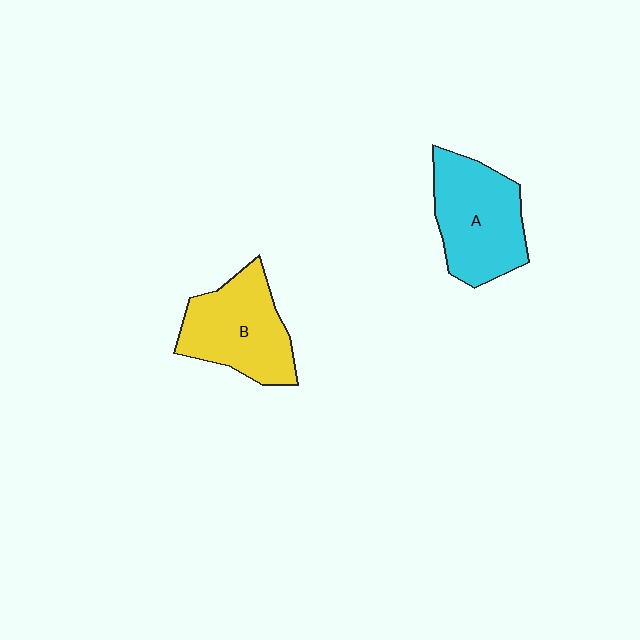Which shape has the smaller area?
Shape B (yellow).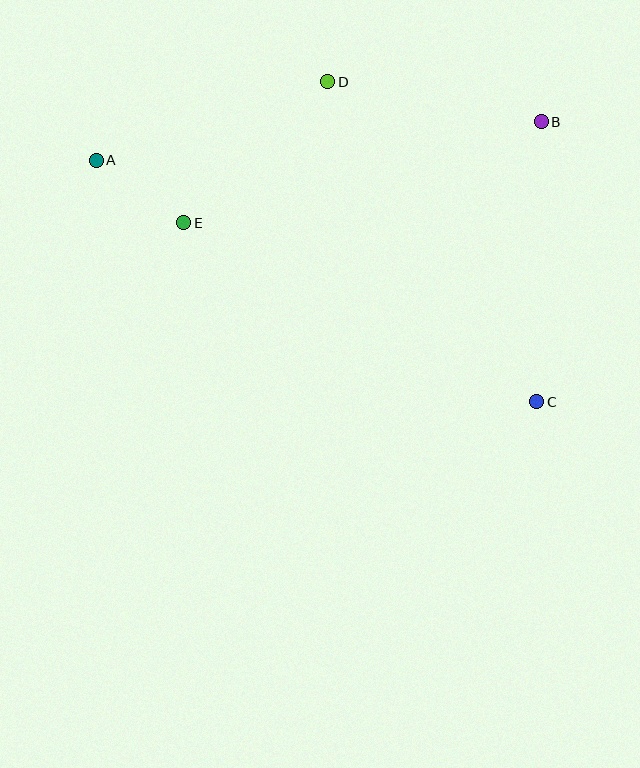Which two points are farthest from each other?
Points A and C are farthest from each other.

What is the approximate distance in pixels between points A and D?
The distance between A and D is approximately 244 pixels.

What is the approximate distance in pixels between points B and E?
The distance between B and E is approximately 371 pixels.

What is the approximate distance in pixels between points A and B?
The distance between A and B is approximately 446 pixels.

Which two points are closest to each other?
Points A and E are closest to each other.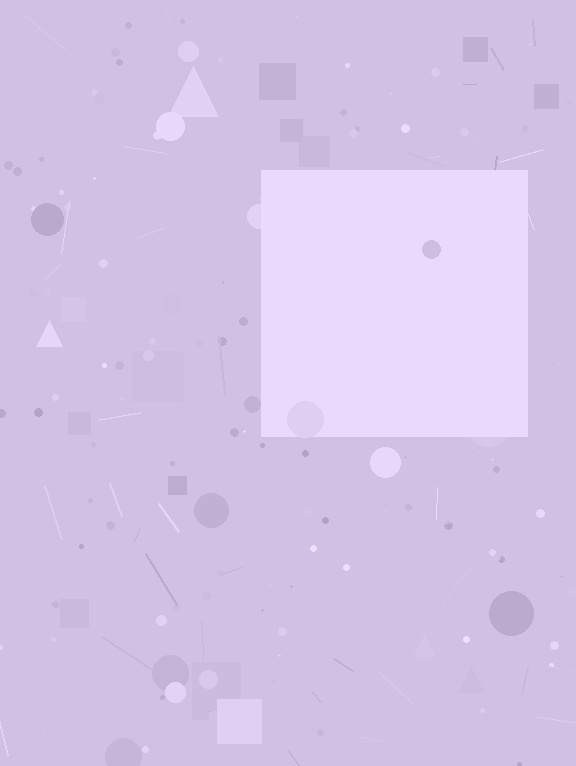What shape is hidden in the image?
A square is hidden in the image.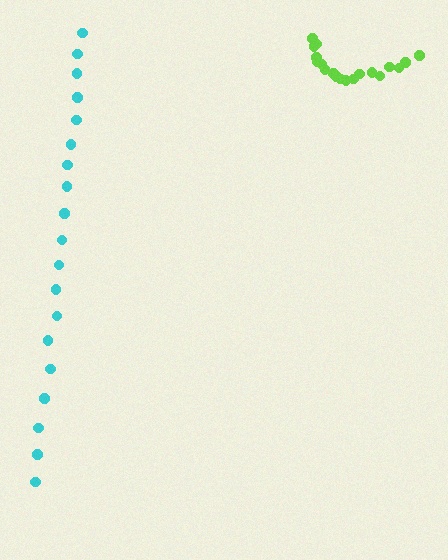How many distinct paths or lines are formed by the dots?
There are 2 distinct paths.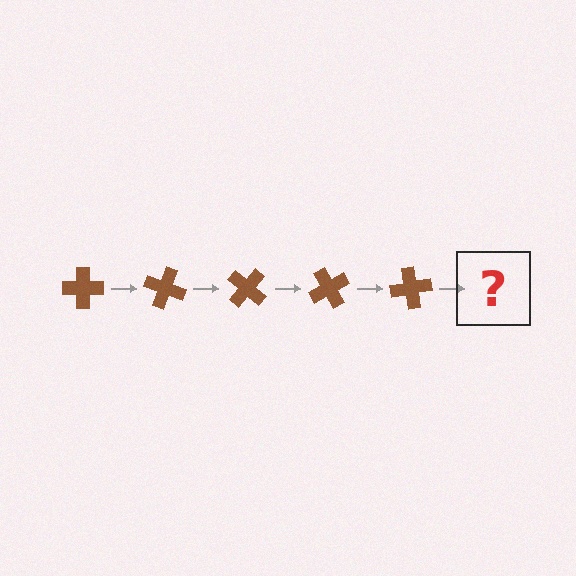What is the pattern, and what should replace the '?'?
The pattern is that the cross rotates 20 degrees each step. The '?' should be a brown cross rotated 100 degrees.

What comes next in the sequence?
The next element should be a brown cross rotated 100 degrees.